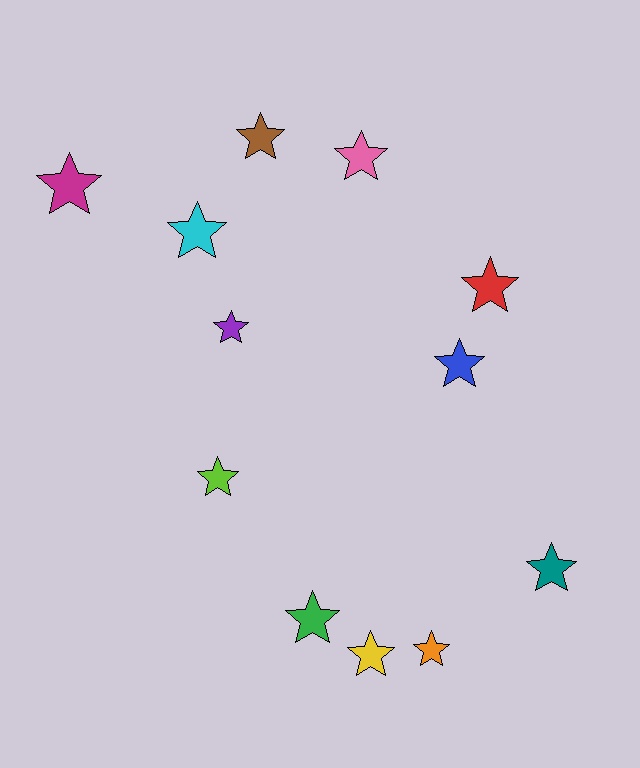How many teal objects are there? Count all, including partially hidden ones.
There is 1 teal object.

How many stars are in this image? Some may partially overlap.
There are 12 stars.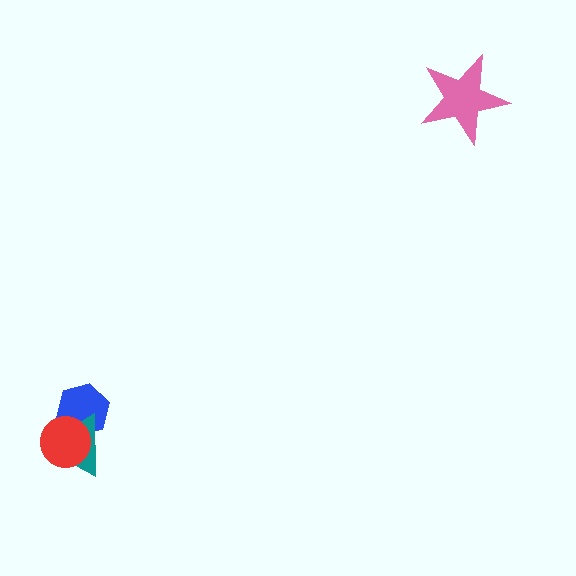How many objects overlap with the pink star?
0 objects overlap with the pink star.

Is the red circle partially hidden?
No, no other shape covers it.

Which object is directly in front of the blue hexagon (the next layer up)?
The teal triangle is directly in front of the blue hexagon.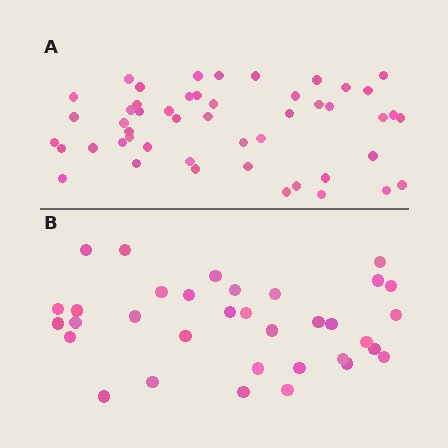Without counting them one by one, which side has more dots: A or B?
Region A (the top region) has more dots.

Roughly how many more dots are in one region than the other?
Region A has approximately 15 more dots than region B.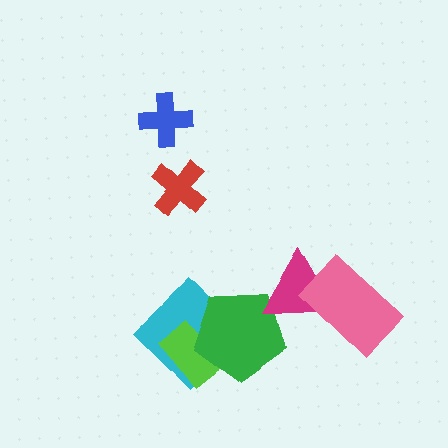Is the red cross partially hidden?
No, no other shape covers it.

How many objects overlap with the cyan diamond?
2 objects overlap with the cyan diamond.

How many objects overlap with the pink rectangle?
1 object overlaps with the pink rectangle.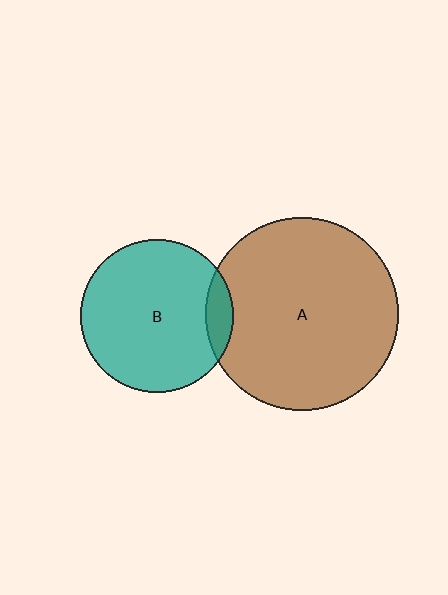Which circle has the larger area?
Circle A (brown).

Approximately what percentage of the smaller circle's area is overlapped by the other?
Approximately 10%.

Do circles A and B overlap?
Yes.